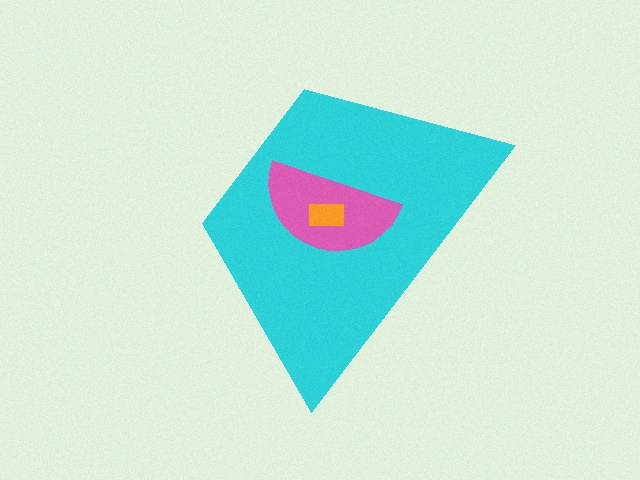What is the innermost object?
The orange rectangle.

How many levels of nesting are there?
3.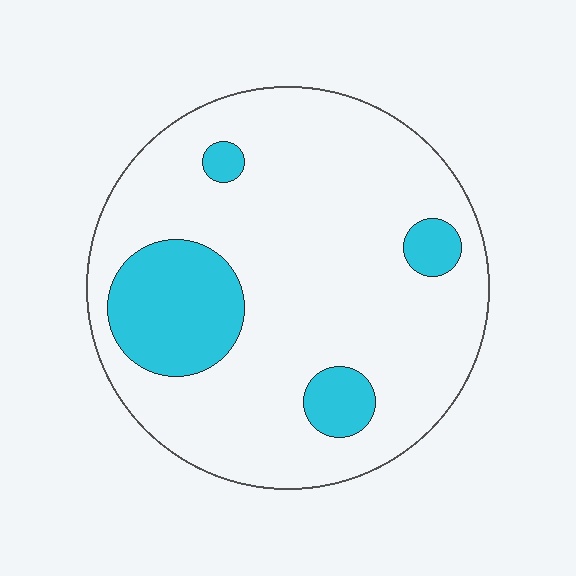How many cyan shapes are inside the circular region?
4.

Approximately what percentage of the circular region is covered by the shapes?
Approximately 20%.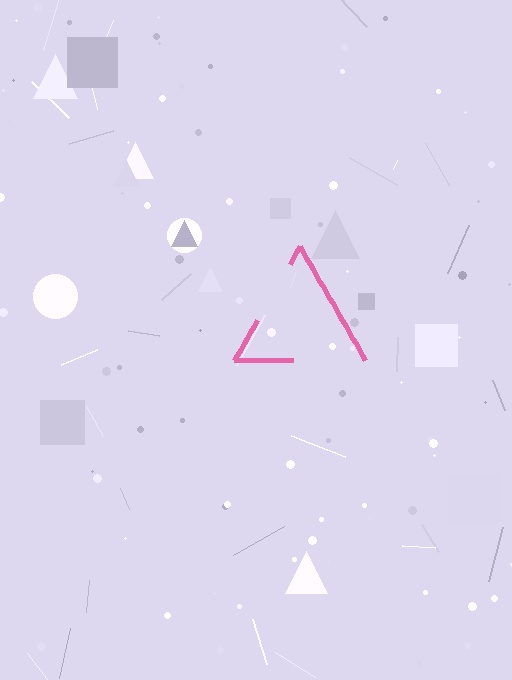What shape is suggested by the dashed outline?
The dashed outline suggests a triangle.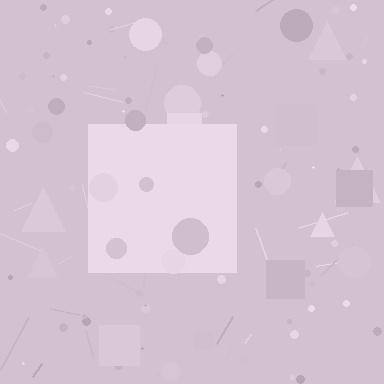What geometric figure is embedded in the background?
A square is embedded in the background.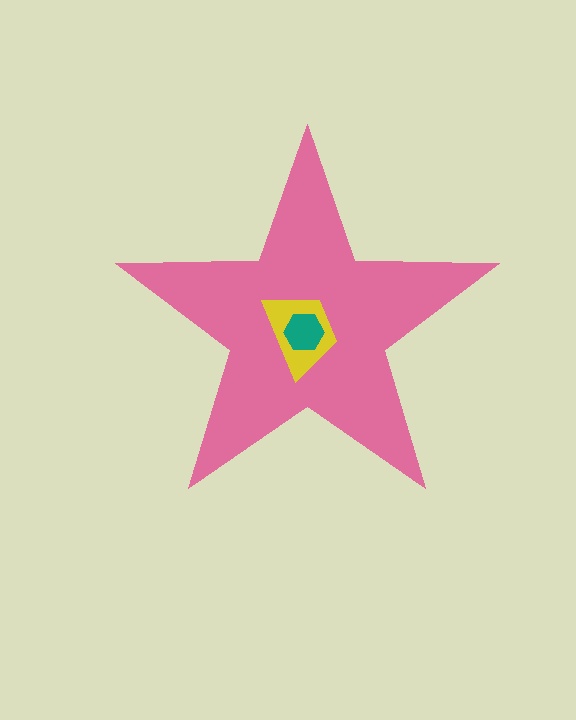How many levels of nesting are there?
3.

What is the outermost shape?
The pink star.